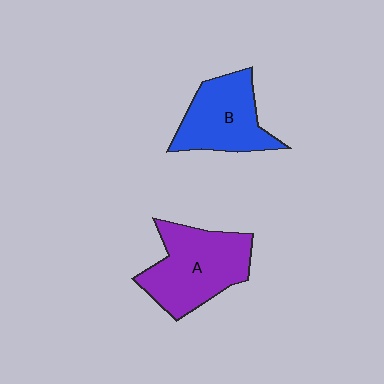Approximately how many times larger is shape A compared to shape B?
Approximately 1.2 times.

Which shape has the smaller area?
Shape B (blue).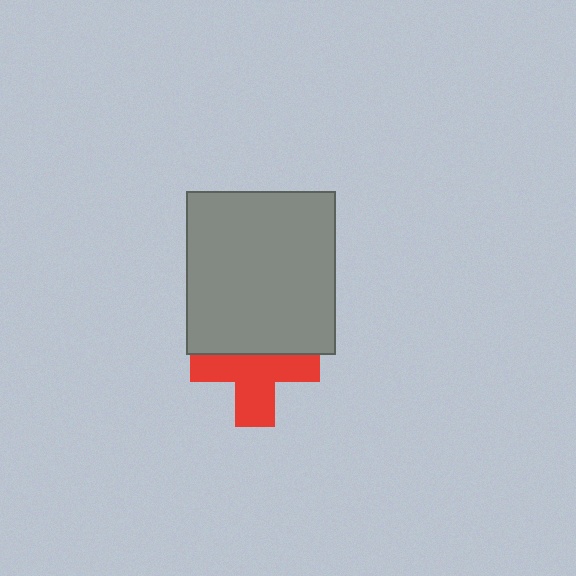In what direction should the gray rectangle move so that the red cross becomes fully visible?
The gray rectangle should move up. That is the shortest direction to clear the overlap and leave the red cross fully visible.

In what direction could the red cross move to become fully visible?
The red cross could move down. That would shift it out from behind the gray rectangle entirely.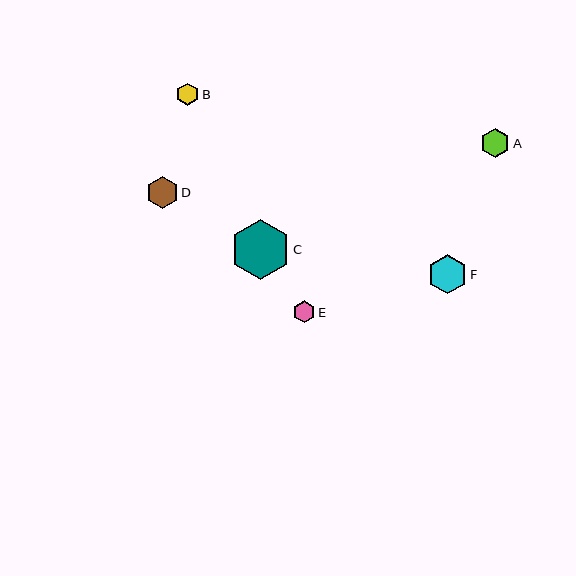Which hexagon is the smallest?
Hexagon E is the smallest with a size of approximately 22 pixels.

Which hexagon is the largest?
Hexagon C is the largest with a size of approximately 60 pixels.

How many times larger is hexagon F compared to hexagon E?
Hexagon F is approximately 1.8 times the size of hexagon E.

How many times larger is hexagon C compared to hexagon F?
Hexagon C is approximately 1.5 times the size of hexagon F.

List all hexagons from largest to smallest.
From largest to smallest: C, F, D, A, B, E.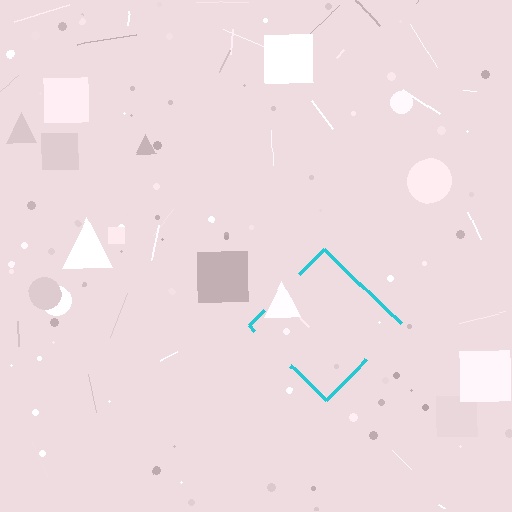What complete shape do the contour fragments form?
The contour fragments form a diamond.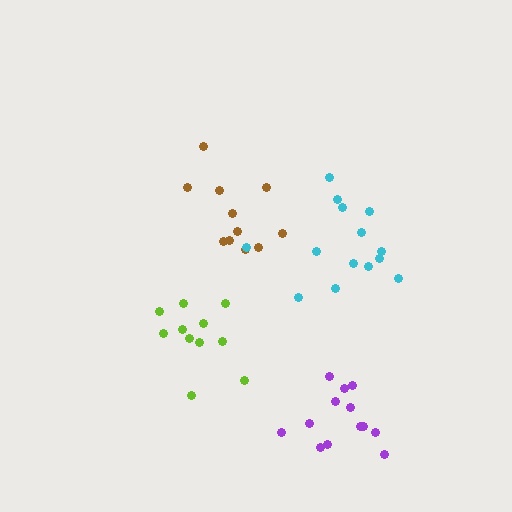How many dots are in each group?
Group 1: 11 dots, Group 2: 11 dots, Group 3: 13 dots, Group 4: 14 dots (49 total).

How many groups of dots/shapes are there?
There are 4 groups.